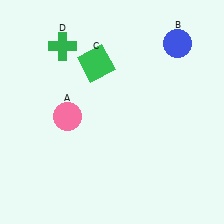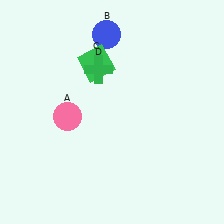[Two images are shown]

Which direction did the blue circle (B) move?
The blue circle (B) moved left.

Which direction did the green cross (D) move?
The green cross (D) moved right.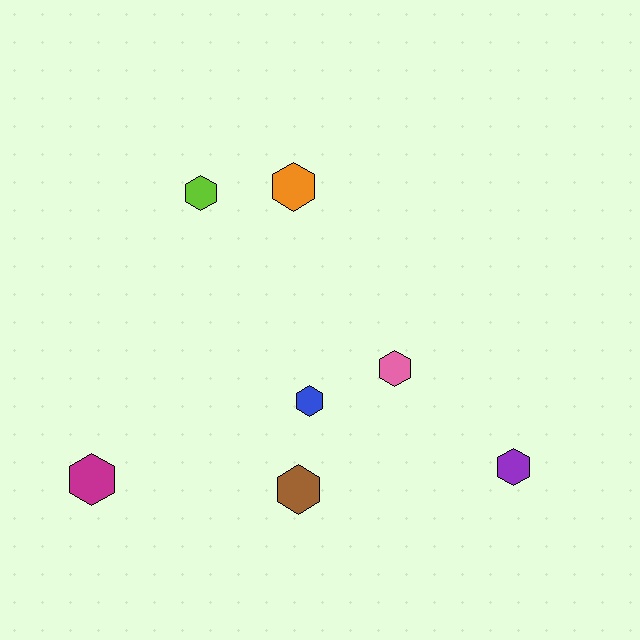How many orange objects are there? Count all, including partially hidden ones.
There is 1 orange object.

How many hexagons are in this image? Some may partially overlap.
There are 7 hexagons.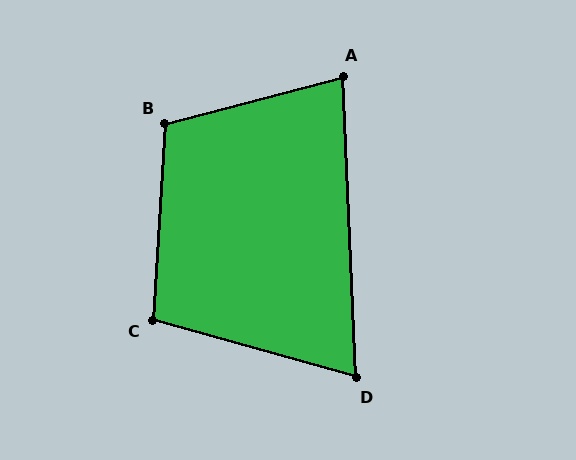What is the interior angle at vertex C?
Approximately 102 degrees (obtuse).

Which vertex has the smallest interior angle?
D, at approximately 72 degrees.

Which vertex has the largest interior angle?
B, at approximately 108 degrees.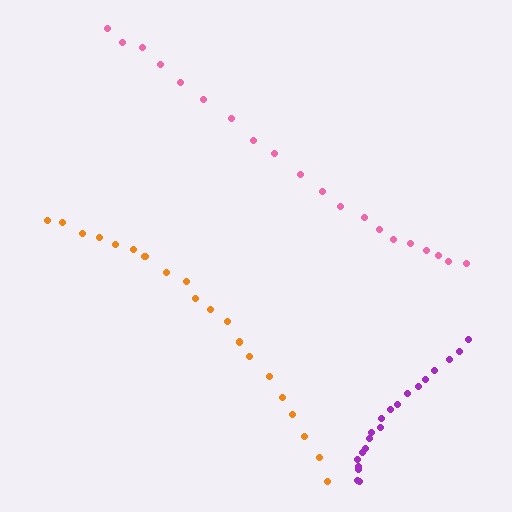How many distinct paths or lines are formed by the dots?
There are 3 distinct paths.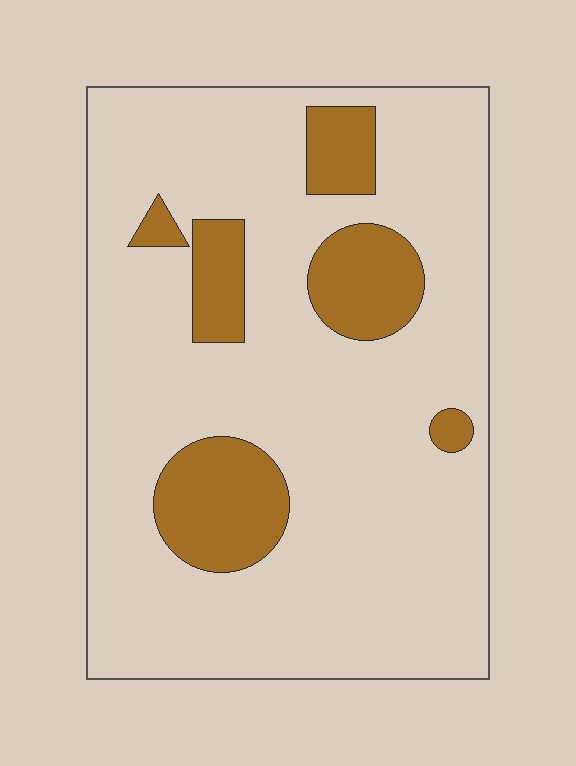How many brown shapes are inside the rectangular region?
6.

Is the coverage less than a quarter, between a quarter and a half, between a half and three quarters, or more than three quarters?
Less than a quarter.